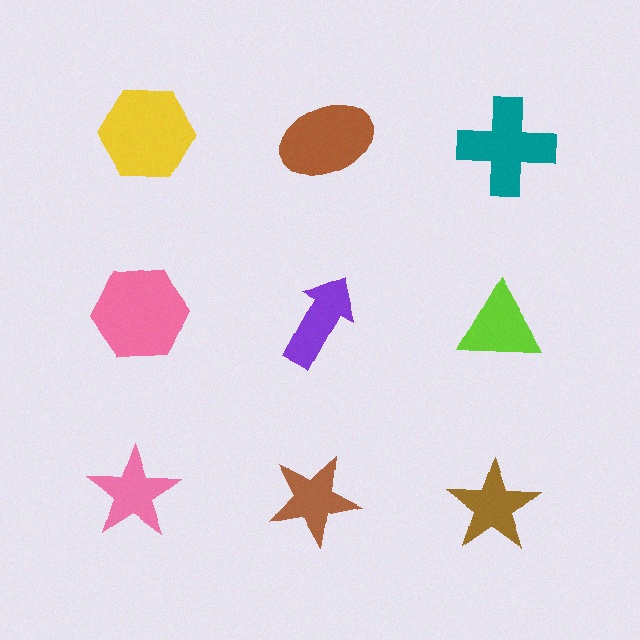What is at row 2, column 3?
A lime triangle.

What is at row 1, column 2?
A brown ellipse.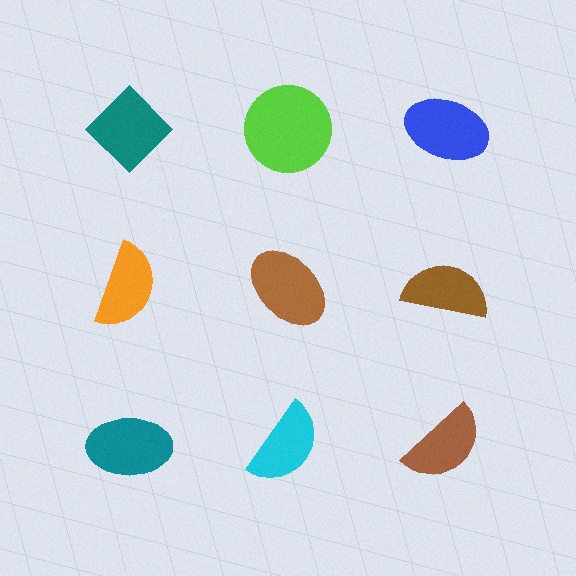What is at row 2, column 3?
A brown semicircle.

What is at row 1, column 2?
A lime circle.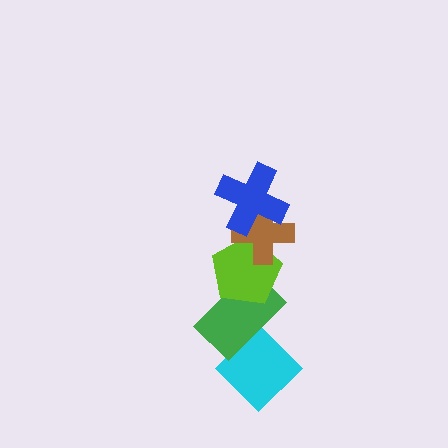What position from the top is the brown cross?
The brown cross is 2nd from the top.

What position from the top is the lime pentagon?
The lime pentagon is 3rd from the top.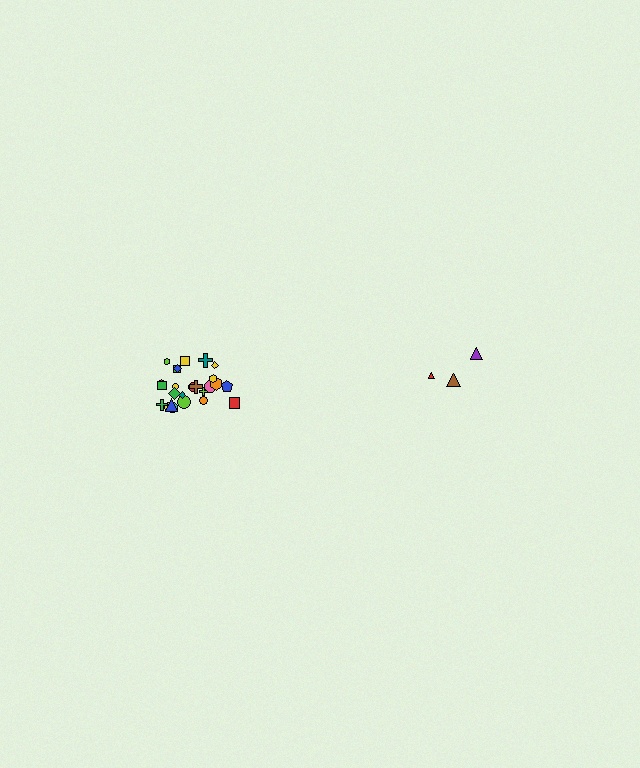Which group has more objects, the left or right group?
The left group.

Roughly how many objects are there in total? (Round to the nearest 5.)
Roughly 30 objects in total.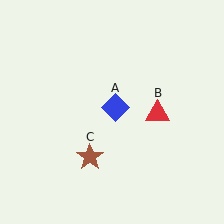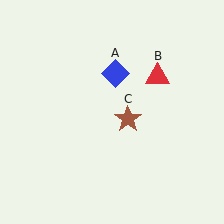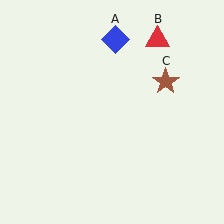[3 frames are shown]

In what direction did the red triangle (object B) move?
The red triangle (object B) moved up.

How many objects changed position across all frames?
3 objects changed position: blue diamond (object A), red triangle (object B), brown star (object C).